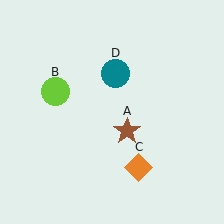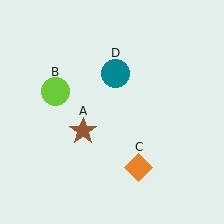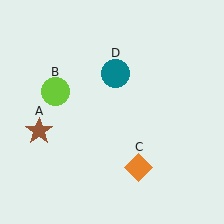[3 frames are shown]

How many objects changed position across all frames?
1 object changed position: brown star (object A).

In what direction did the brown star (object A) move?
The brown star (object A) moved left.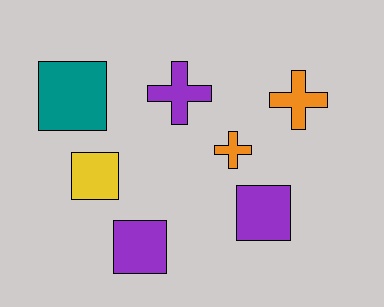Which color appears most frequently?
Purple, with 3 objects.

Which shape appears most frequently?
Square, with 4 objects.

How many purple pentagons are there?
There are no purple pentagons.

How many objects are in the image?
There are 7 objects.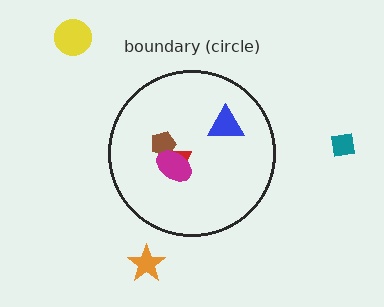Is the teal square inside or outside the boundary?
Outside.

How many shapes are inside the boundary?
4 inside, 3 outside.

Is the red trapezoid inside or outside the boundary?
Inside.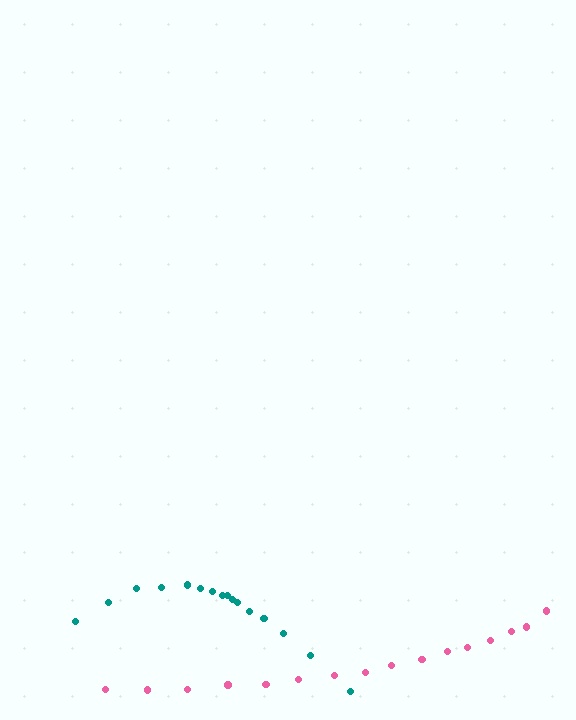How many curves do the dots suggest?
There are 2 distinct paths.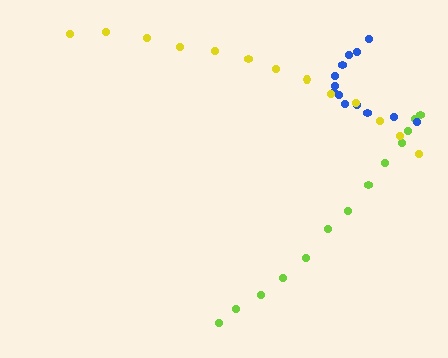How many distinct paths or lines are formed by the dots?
There are 3 distinct paths.